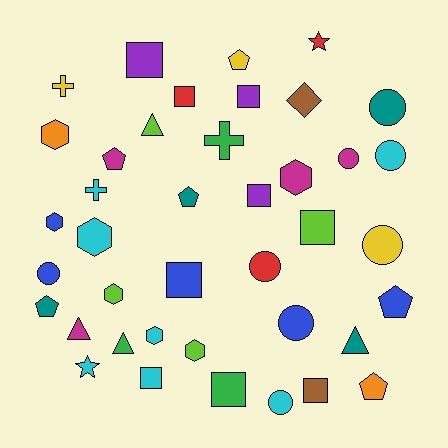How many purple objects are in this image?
There are 3 purple objects.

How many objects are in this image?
There are 40 objects.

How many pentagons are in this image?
There are 6 pentagons.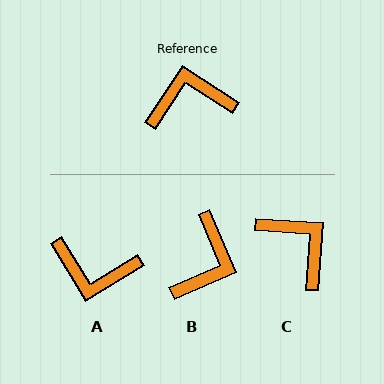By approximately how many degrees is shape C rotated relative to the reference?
Approximately 61 degrees clockwise.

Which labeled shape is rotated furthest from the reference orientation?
A, about 155 degrees away.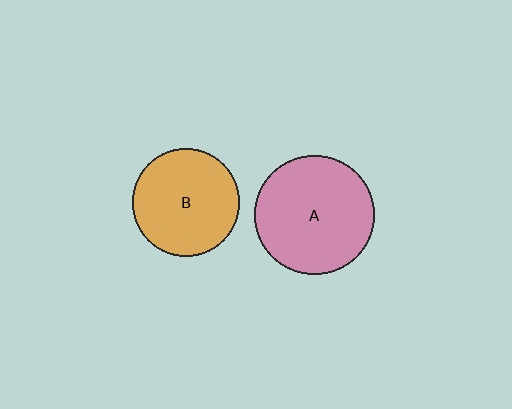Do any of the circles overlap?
No, none of the circles overlap.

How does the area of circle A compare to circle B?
Approximately 1.2 times.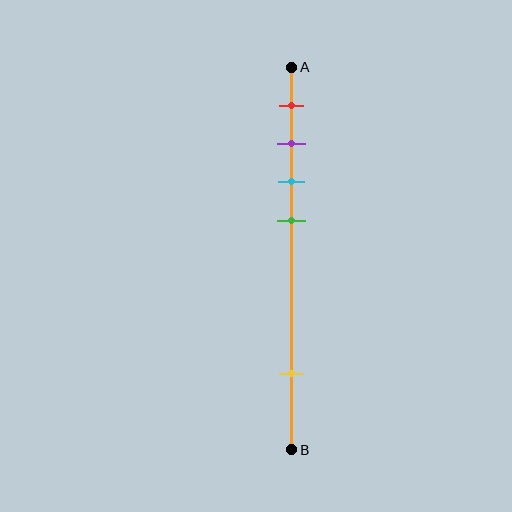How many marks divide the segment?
There are 5 marks dividing the segment.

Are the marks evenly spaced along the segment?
No, the marks are not evenly spaced.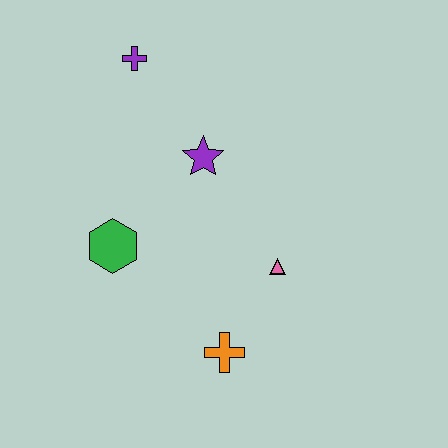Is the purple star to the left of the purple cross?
No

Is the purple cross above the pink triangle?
Yes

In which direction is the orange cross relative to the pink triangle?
The orange cross is below the pink triangle.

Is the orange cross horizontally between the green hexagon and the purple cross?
No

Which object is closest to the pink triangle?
The orange cross is closest to the pink triangle.